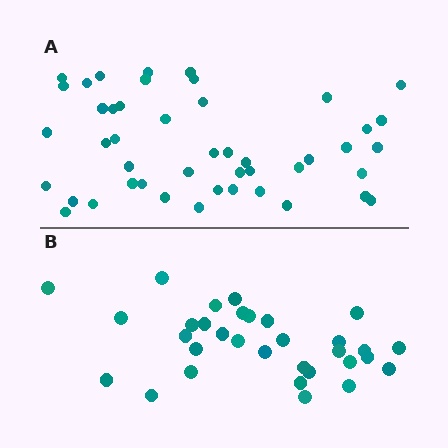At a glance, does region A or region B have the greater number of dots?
Region A (the top region) has more dots.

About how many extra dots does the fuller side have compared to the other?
Region A has approximately 15 more dots than region B.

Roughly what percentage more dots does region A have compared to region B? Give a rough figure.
About 45% more.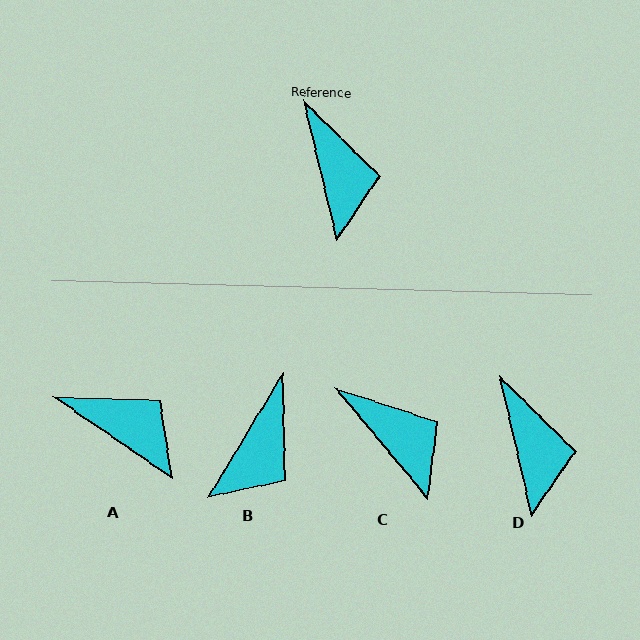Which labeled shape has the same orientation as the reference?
D.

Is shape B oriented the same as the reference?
No, it is off by about 44 degrees.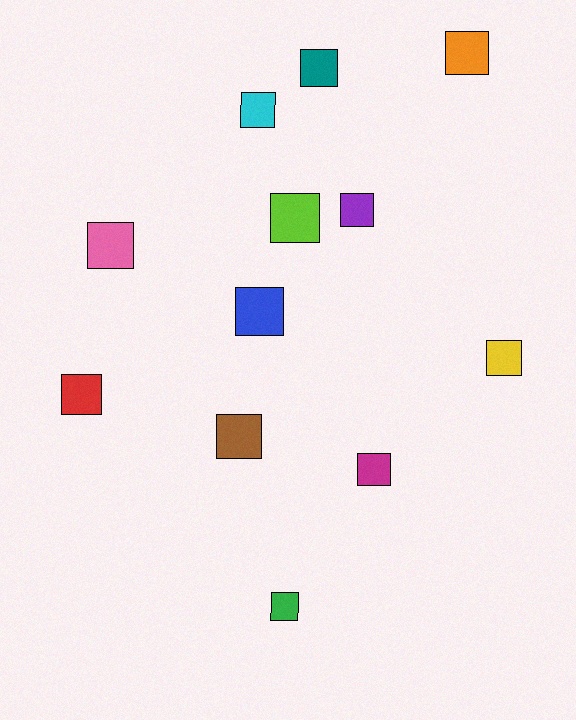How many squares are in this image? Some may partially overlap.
There are 12 squares.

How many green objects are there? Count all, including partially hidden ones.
There is 1 green object.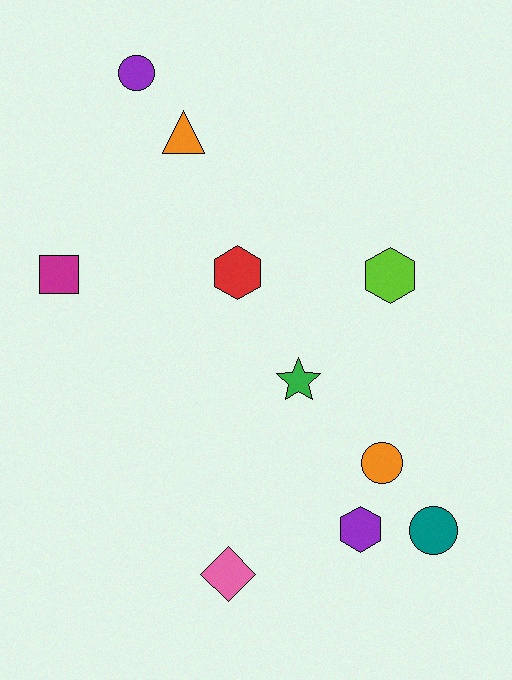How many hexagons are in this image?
There are 3 hexagons.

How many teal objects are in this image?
There is 1 teal object.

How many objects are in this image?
There are 10 objects.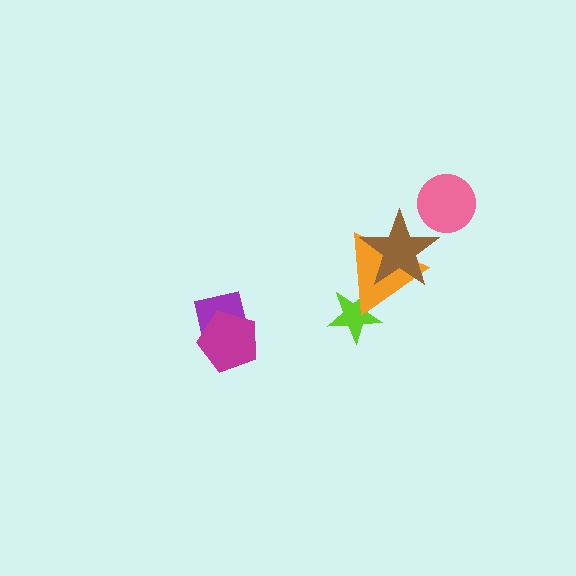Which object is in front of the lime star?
The orange triangle is in front of the lime star.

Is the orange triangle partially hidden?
Yes, it is partially covered by another shape.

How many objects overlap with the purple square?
1 object overlaps with the purple square.